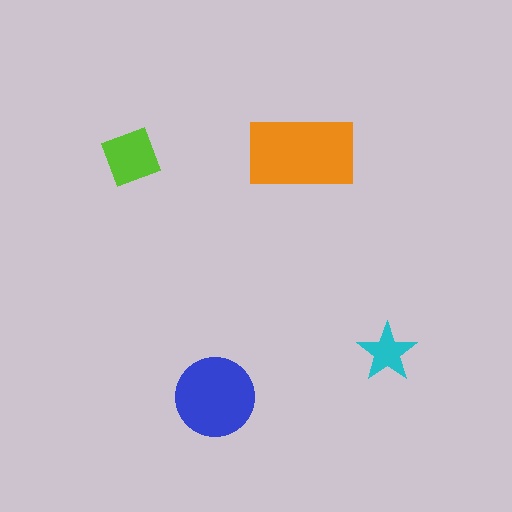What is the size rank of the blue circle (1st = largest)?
2nd.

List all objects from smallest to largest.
The cyan star, the lime square, the blue circle, the orange rectangle.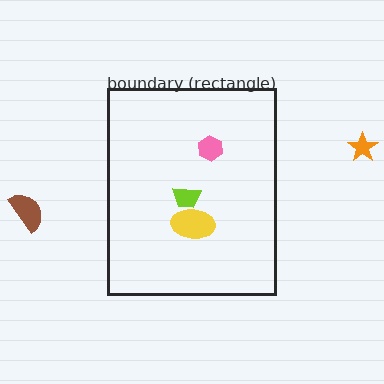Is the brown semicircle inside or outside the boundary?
Outside.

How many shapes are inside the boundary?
3 inside, 2 outside.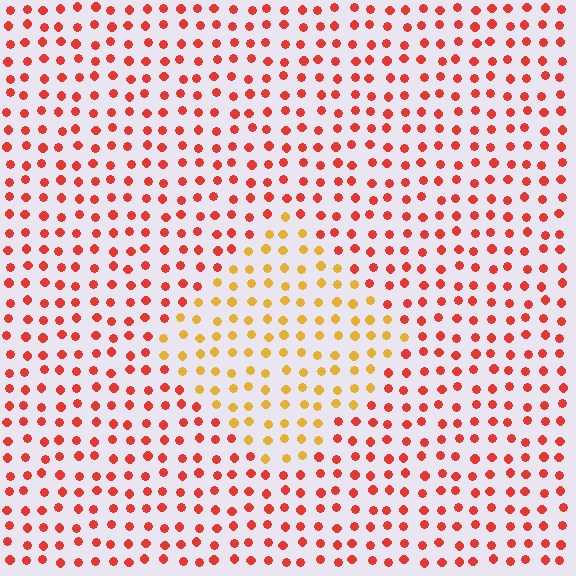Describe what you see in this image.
The image is filled with small red elements in a uniform arrangement. A diamond-shaped region is visible where the elements are tinted to a slightly different hue, forming a subtle color boundary.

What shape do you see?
I see a diamond.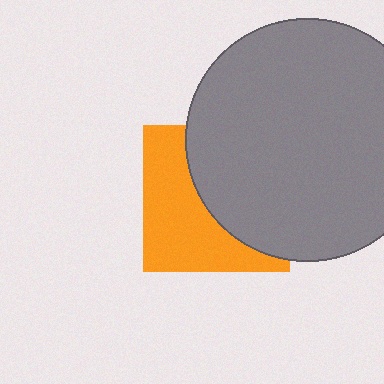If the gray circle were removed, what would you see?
You would see the complete orange square.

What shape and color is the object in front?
The object in front is a gray circle.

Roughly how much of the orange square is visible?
About half of it is visible (roughly 48%).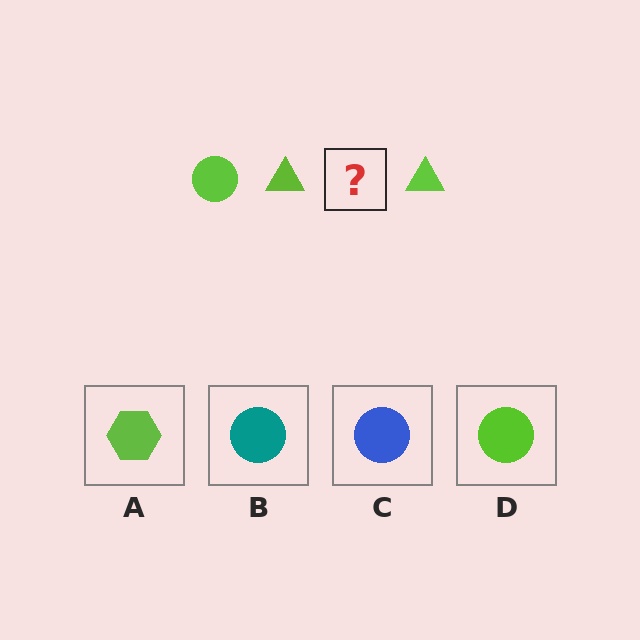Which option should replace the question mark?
Option D.